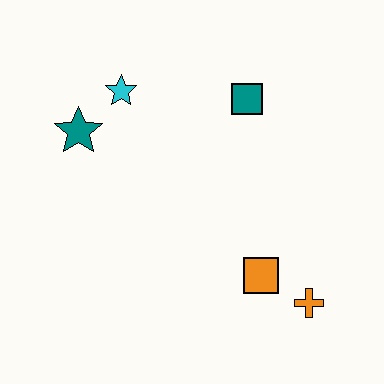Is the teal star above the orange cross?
Yes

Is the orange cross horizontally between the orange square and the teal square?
No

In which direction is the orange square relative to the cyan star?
The orange square is below the cyan star.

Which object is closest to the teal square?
The cyan star is closest to the teal square.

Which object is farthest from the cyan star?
The orange cross is farthest from the cyan star.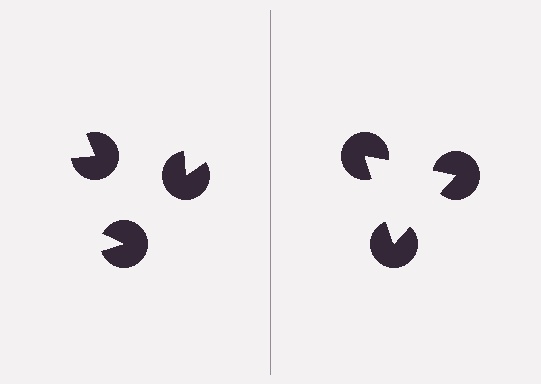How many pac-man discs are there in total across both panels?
6 — 3 on each side.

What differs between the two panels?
The pac-man discs are positioned identically on both sides; only the wedge orientations differ. On the right they align to a triangle; on the left they are misaligned.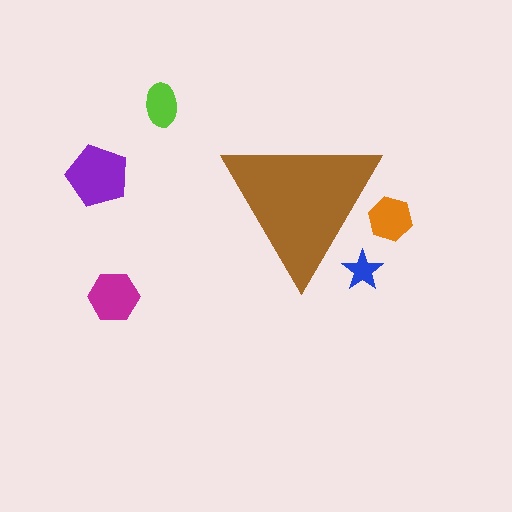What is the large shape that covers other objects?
A brown triangle.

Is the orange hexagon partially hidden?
Yes, the orange hexagon is partially hidden behind the brown triangle.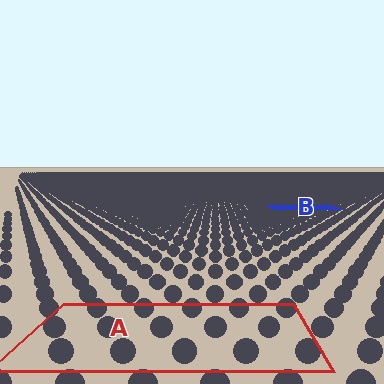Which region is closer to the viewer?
Region A is closer. The texture elements there are larger and more spread out.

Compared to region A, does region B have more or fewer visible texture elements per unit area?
Region B has more texture elements per unit area — they are packed more densely because it is farther away.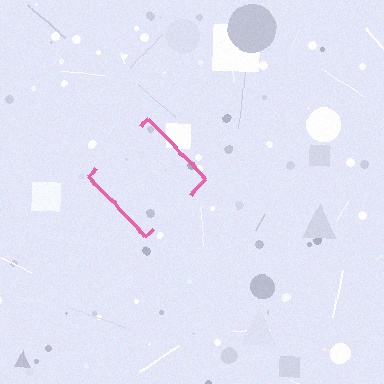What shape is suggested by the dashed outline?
The dashed outline suggests a diamond.